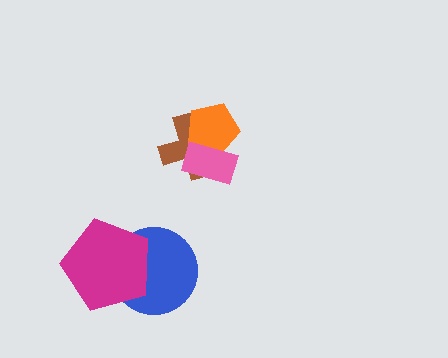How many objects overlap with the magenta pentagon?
1 object overlaps with the magenta pentagon.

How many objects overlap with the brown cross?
2 objects overlap with the brown cross.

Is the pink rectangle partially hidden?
No, no other shape covers it.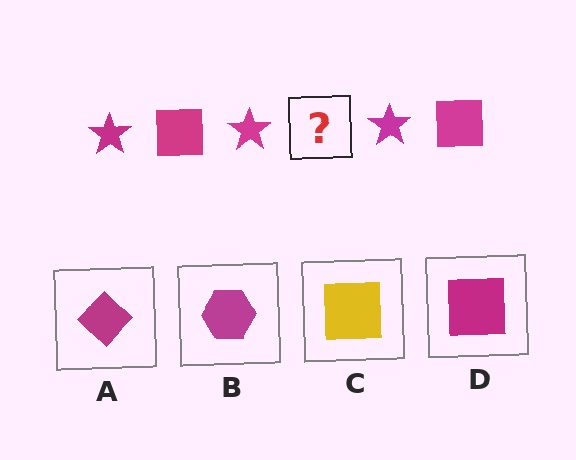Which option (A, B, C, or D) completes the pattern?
D.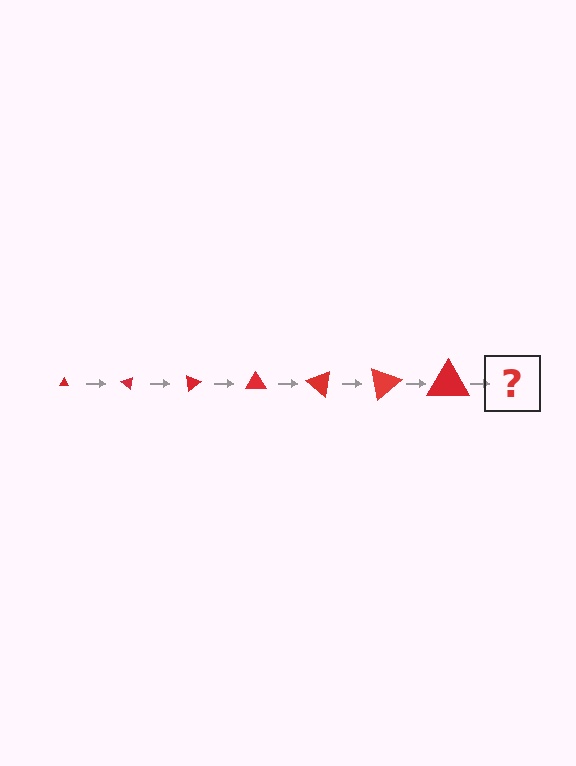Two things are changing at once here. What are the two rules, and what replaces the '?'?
The two rules are that the triangle grows larger each step and it rotates 40 degrees each step. The '?' should be a triangle, larger than the previous one and rotated 280 degrees from the start.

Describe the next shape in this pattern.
It should be a triangle, larger than the previous one and rotated 280 degrees from the start.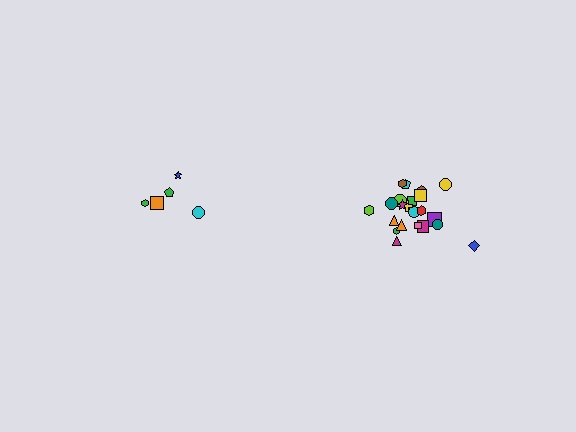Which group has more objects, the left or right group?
The right group.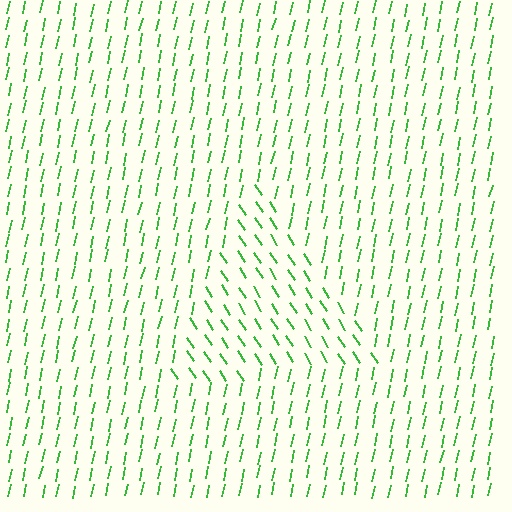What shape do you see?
I see a triangle.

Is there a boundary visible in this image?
Yes, there is a texture boundary formed by a change in line orientation.